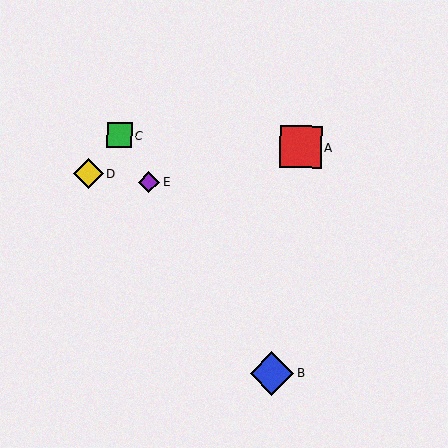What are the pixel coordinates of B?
Object B is at (272, 374).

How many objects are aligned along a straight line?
3 objects (B, C, E) are aligned along a straight line.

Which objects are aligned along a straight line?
Objects B, C, E are aligned along a straight line.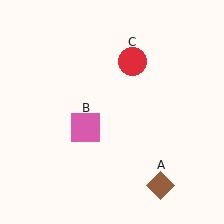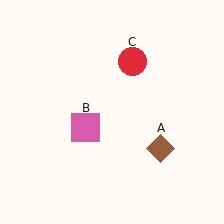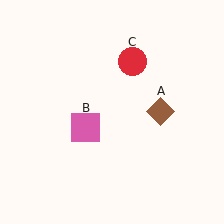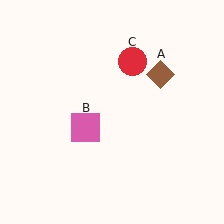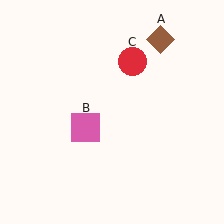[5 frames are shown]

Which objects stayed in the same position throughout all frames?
Pink square (object B) and red circle (object C) remained stationary.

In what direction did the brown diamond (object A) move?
The brown diamond (object A) moved up.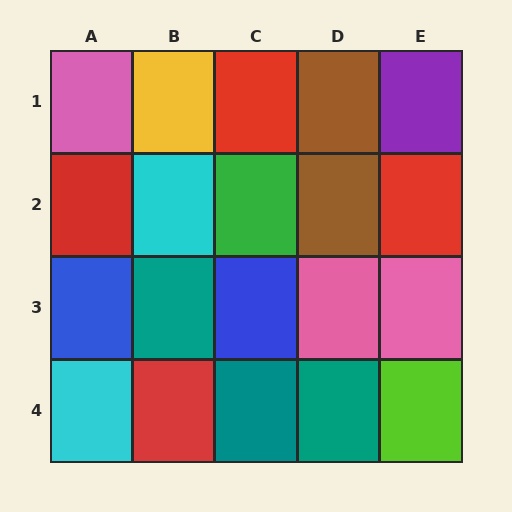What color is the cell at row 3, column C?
Blue.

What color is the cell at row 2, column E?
Red.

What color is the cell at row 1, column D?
Brown.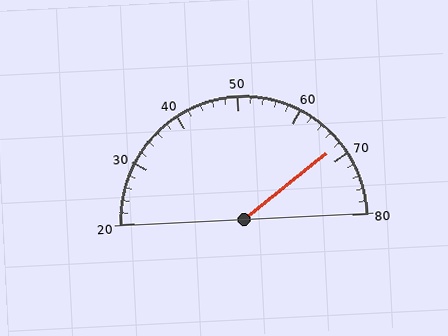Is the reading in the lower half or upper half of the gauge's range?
The reading is in the upper half of the range (20 to 80).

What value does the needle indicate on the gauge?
The needle indicates approximately 68.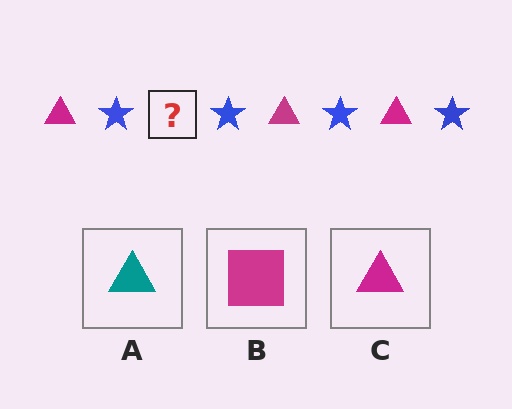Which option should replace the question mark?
Option C.